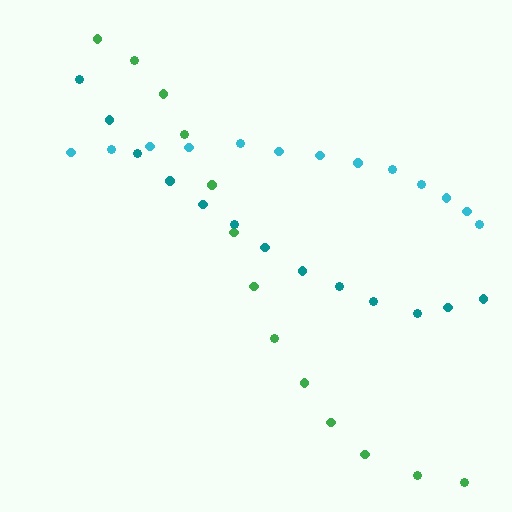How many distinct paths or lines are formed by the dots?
There are 3 distinct paths.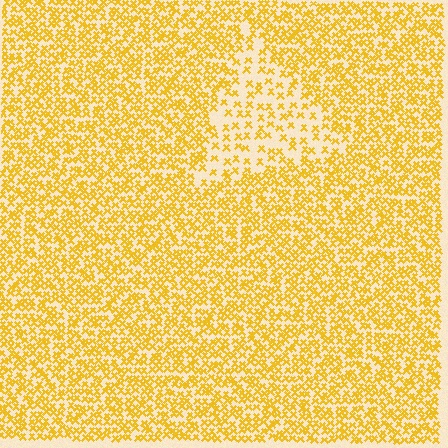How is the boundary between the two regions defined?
The boundary is defined by a change in element density (approximately 2.2x ratio). All elements are the same color, size, and shape.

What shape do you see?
I see a triangle.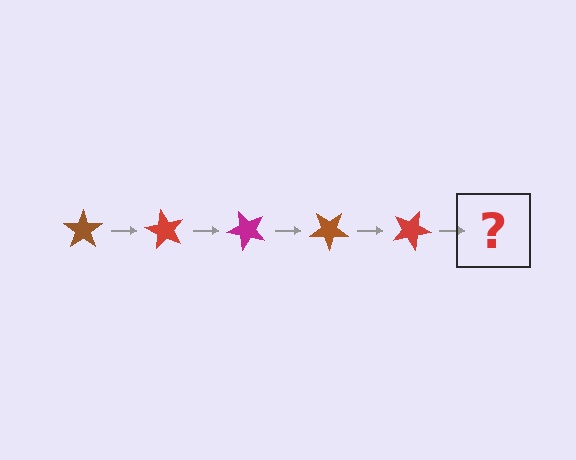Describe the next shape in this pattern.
It should be a magenta star, rotated 300 degrees from the start.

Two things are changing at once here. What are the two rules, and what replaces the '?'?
The two rules are that it rotates 60 degrees each step and the color cycles through brown, red, and magenta. The '?' should be a magenta star, rotated 300 degrees from the start.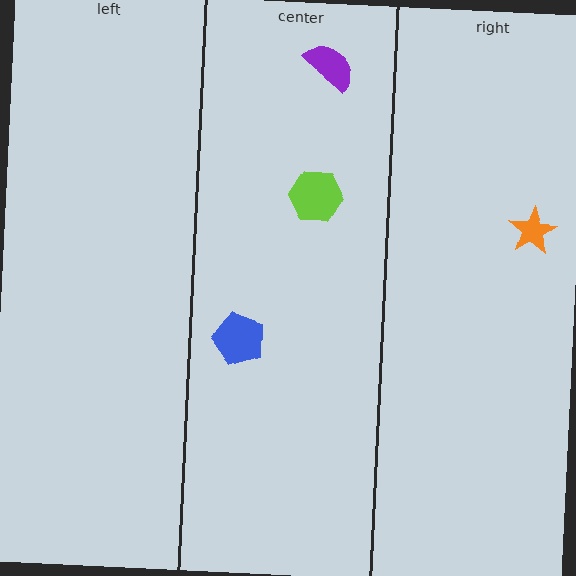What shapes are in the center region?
The lime hexagon, the blue pentagon, the purple semicircle.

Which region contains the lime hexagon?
The center region.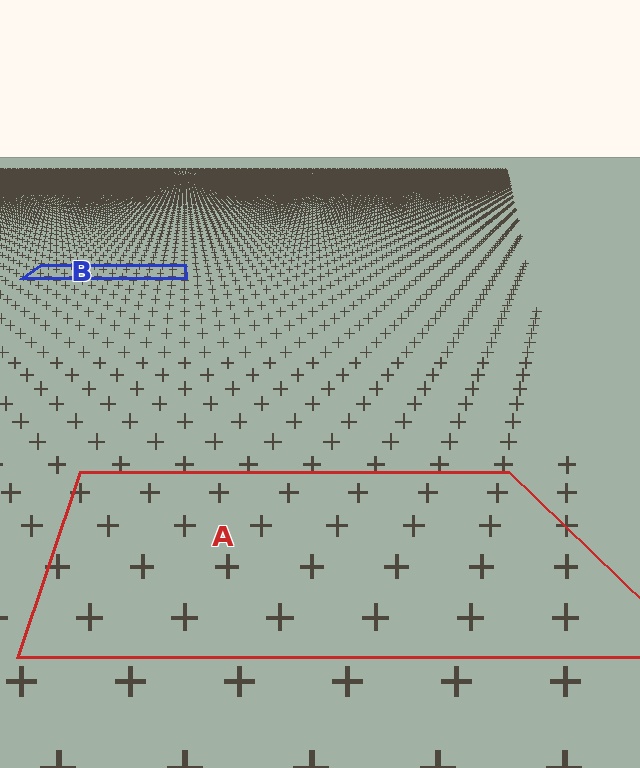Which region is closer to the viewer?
Region A is closer. The texture elements there are larger and more spread out.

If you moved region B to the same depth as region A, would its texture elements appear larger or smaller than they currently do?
They would appear larger. At a closer depth, the same texture elements are projected at a bigger on-screen size.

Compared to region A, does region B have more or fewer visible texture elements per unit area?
Region B has more texture elements per unit area — they are packed more densely because it is farther away.